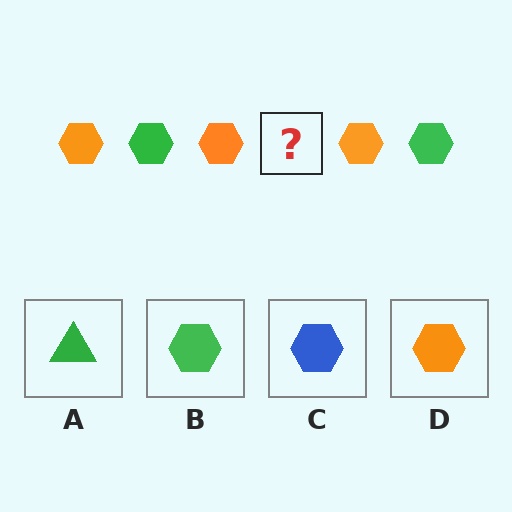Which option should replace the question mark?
Option B.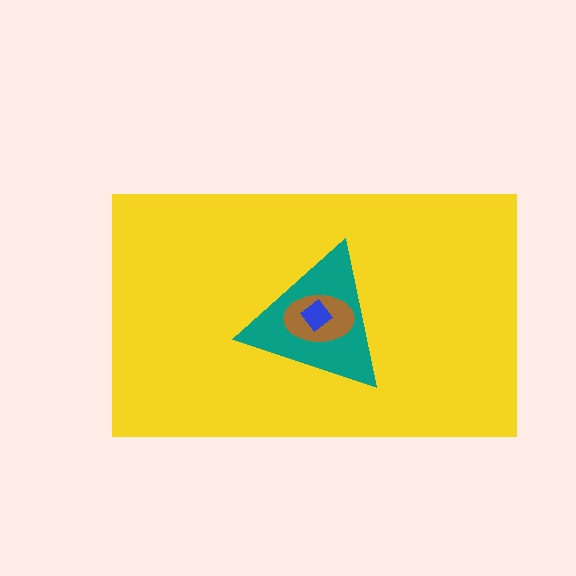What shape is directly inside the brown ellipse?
The blue diamond.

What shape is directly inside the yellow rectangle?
The teal triangle.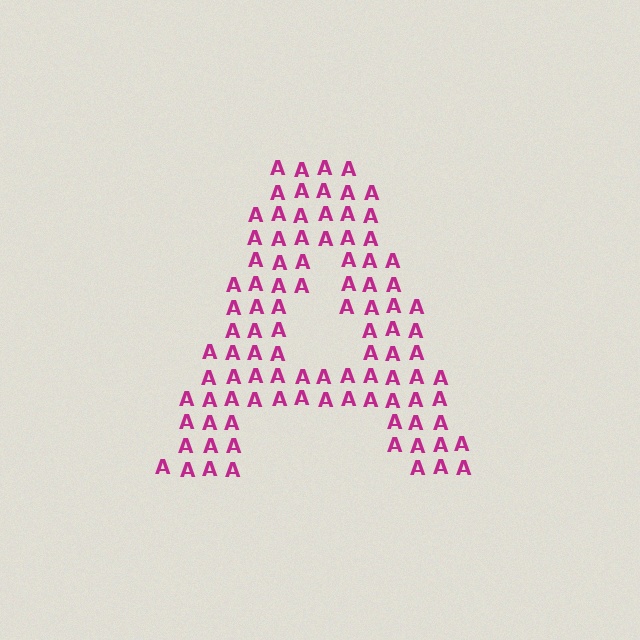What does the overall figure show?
The overall figure shows the letter A.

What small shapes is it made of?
It is made of small letter A's.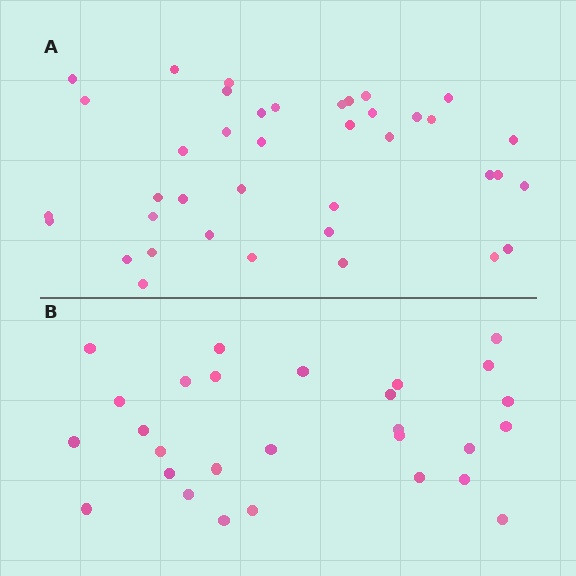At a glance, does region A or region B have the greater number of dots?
Region A (the top region) has more dots.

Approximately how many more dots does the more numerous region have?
Region A has roughly 12 or so more dots than region B.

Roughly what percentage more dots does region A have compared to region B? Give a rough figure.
About 40% more.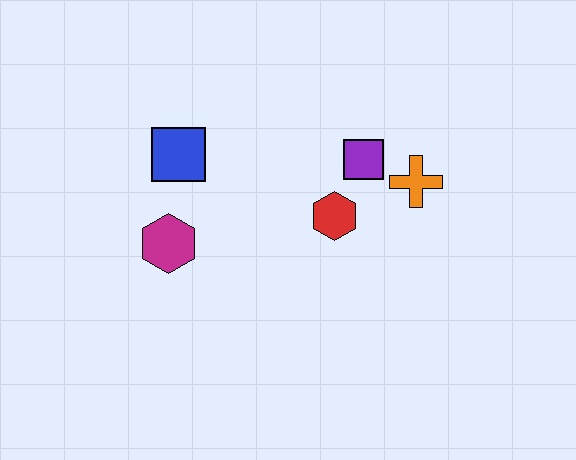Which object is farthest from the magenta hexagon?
The orange cross is farthest from the magenta hexagon.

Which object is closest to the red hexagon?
The purple square is closest to the red hexagon.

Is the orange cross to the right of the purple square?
Yes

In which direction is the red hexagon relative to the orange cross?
The red hexagon is to the left of the orange cross.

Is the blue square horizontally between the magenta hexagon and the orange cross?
Yes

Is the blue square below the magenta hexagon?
No